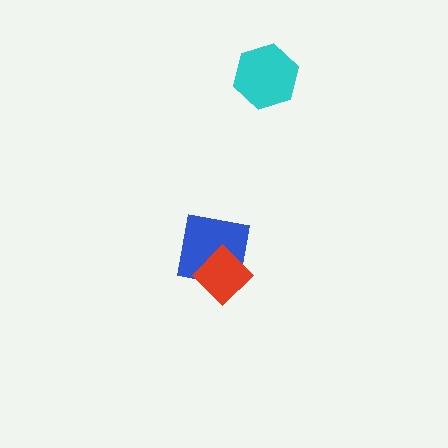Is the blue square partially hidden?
Yes, it is partially covered by another shape.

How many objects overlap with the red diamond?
1 object overlaps with the red diamond.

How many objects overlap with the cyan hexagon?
0 objects overlap with the cyan hexagon.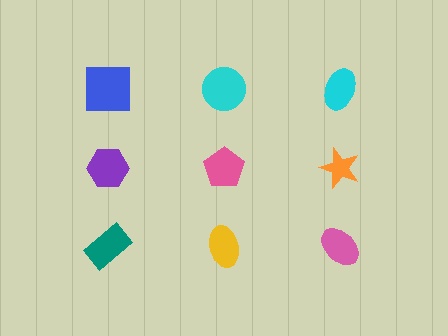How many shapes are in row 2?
3 shapes.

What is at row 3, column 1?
A teal rectangle.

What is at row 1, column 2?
A cyan circle.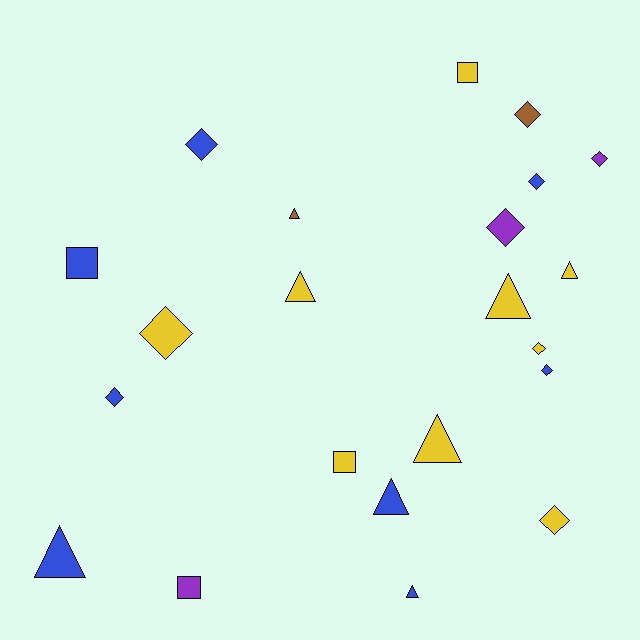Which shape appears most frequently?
Diamond, with 10 objects.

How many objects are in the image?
There are 22 objects.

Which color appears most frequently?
Yellow, with 9 objects.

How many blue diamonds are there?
There are 4 blue diamonds.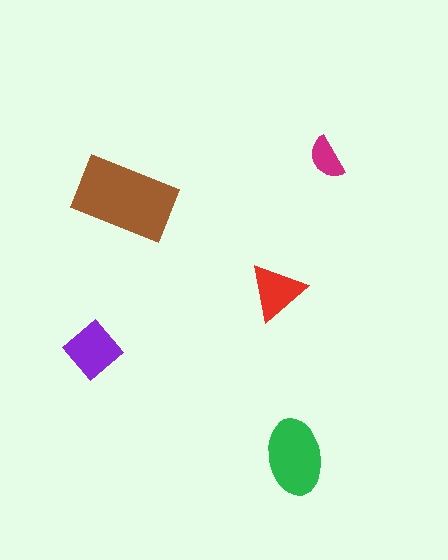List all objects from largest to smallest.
The brown rectangle, the green ellipse, the purple diamond, the red triangle, the magenta semicircle.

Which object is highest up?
The magenta semicircle is topmost.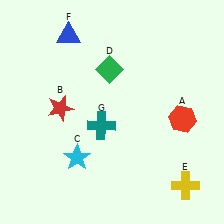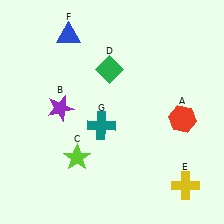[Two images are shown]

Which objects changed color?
B changed from red to purple. C changed from cyan to lime.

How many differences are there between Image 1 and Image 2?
There are 2 differences between the two images.